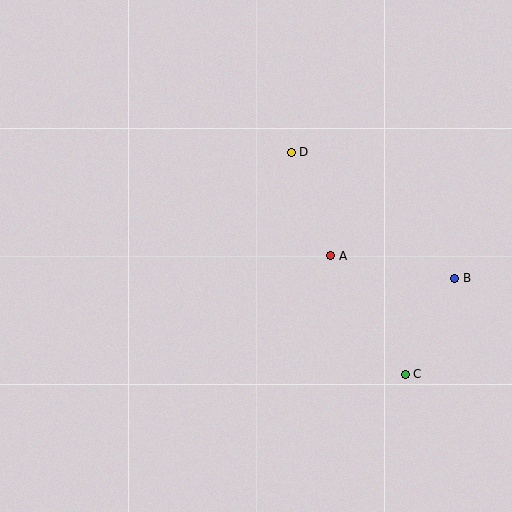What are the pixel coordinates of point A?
Point A is at (331, 256).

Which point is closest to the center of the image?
Point A at (331, 256) is closest to the center.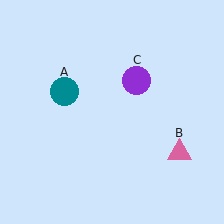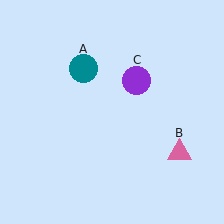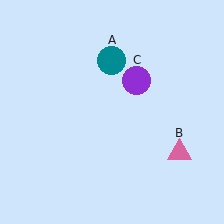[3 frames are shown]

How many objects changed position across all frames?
1 object changed position: teal circle (object A).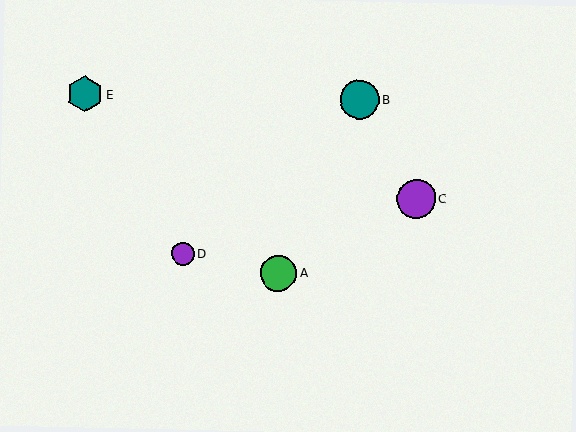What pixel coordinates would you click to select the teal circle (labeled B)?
Click at (359, 99) to select the teal circle B.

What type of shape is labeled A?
Shape A is a green circle.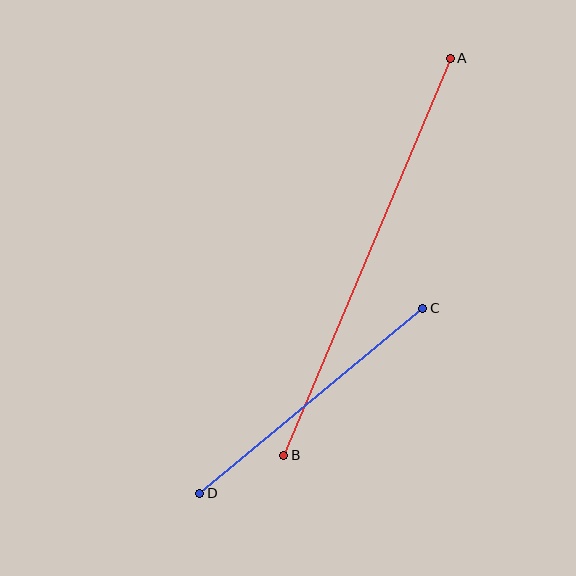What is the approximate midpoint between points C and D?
The midpoint is at approximately (311, 401) pixels.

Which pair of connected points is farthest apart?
Points A and B are farthest apart.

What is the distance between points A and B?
The distance is approximately 431 pixels.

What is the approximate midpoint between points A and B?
The midpoint is at approximately (367, 257) pixels.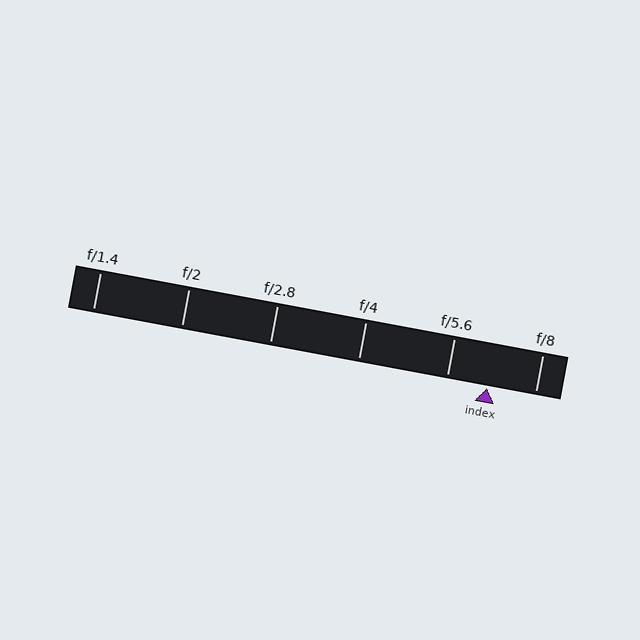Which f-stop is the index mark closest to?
The index mark is closest to f/5.6.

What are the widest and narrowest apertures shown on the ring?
The widest aperture shown is f/1.4 and the narrowest is f/8.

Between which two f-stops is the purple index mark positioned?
The index mark is between f/5.6 and f/8.